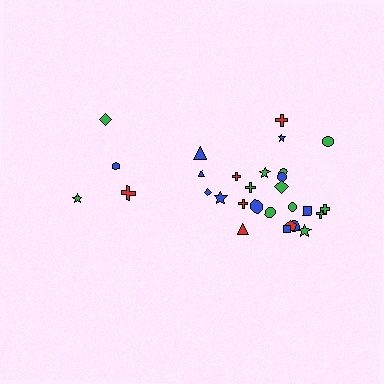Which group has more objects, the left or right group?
The right group.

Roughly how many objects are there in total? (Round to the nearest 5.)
Roughly 30 objects in total.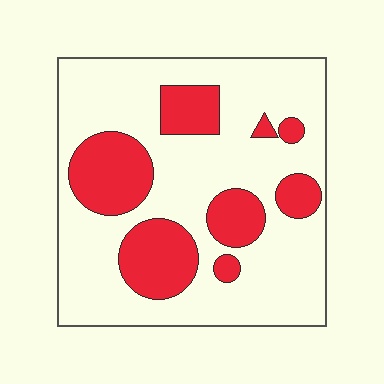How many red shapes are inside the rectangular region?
8.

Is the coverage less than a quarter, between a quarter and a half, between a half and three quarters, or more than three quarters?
Between a quarter and a half.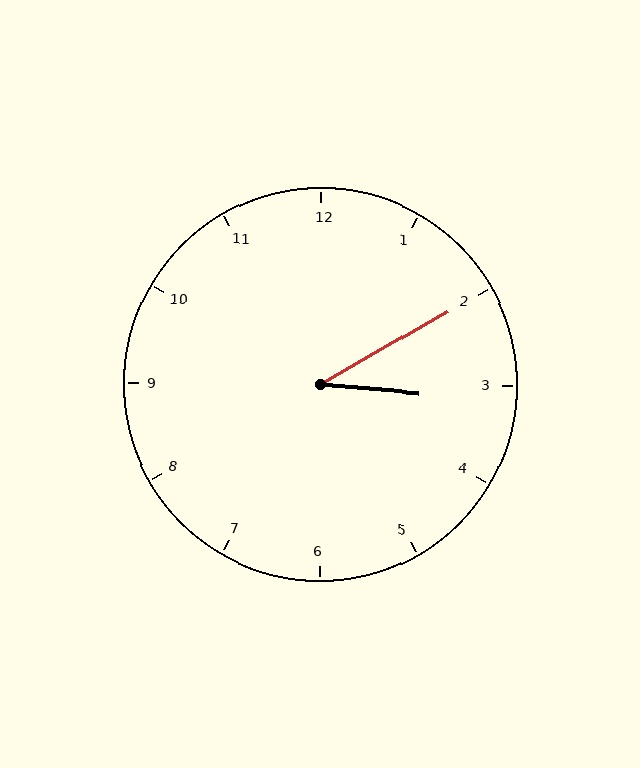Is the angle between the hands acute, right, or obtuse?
It is acute.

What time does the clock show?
3:10.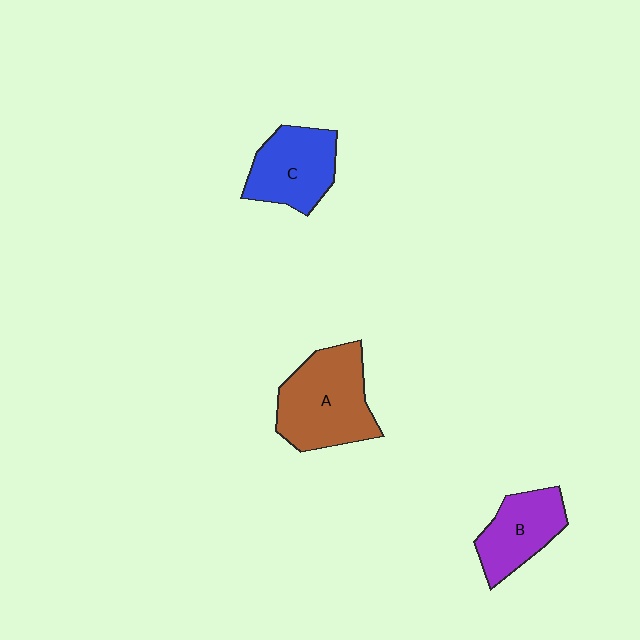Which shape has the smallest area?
Shape B (purple).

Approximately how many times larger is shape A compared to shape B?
Approximately 1.5 times.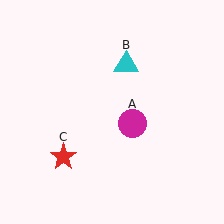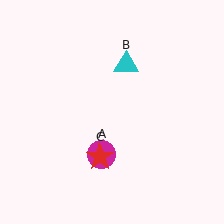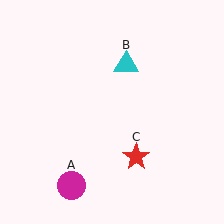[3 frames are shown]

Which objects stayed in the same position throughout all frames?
Cyan triangle (object B) remained stationary.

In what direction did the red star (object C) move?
The red star (object C) moved right.